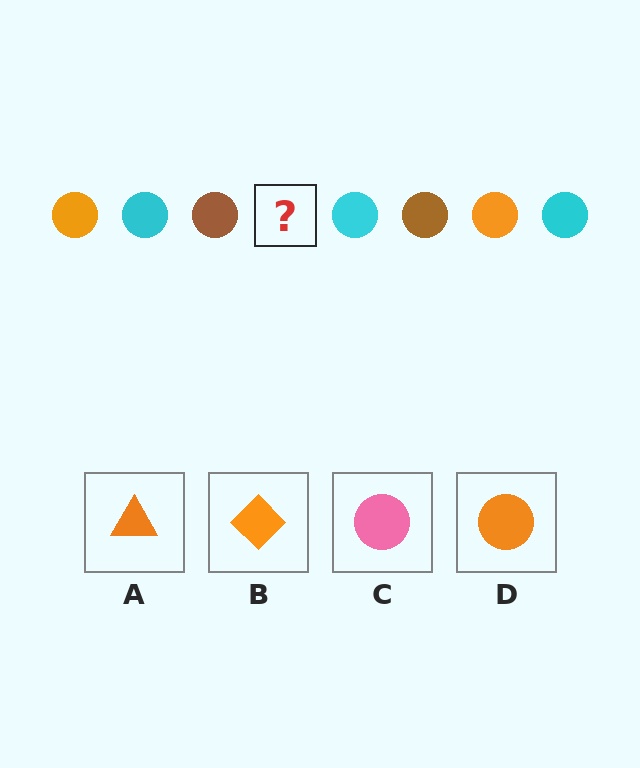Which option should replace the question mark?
Option D.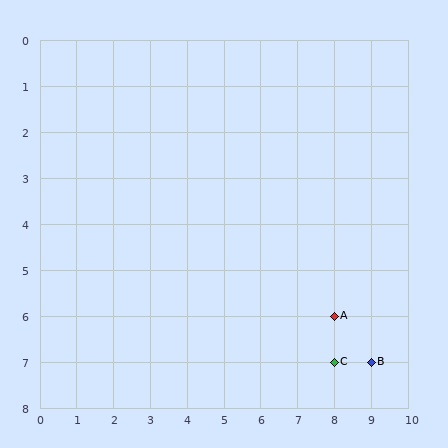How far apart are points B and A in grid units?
Points B and A are 1 column and 1 row apart (about 1.4 grid units diagonally).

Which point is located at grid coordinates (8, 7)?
Point C is at (8, 7).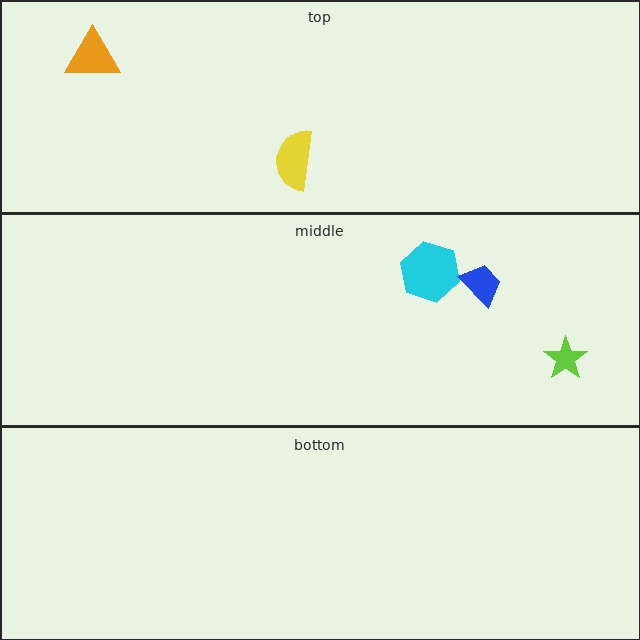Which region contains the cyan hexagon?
The middle region.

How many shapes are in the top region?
2.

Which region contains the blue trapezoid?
The middle region.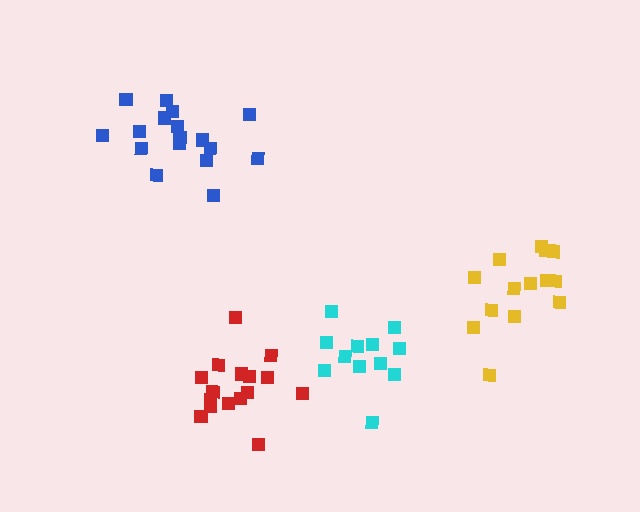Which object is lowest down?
The red cluster is bottommost.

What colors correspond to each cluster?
The clusters are colored: blue, red, cyan, yellow.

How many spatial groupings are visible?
There are 4 spatial groupings.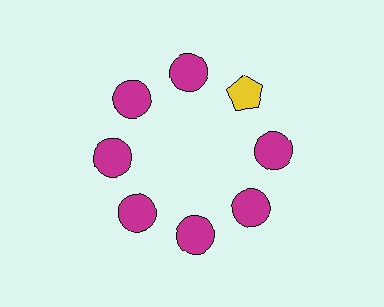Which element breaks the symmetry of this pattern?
The yellow pentagon at roughly the 2 o'clock position breaks the symmetry. All other shapes are magenta circles.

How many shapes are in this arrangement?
There are 8 shapes arranged in a ring pattern.